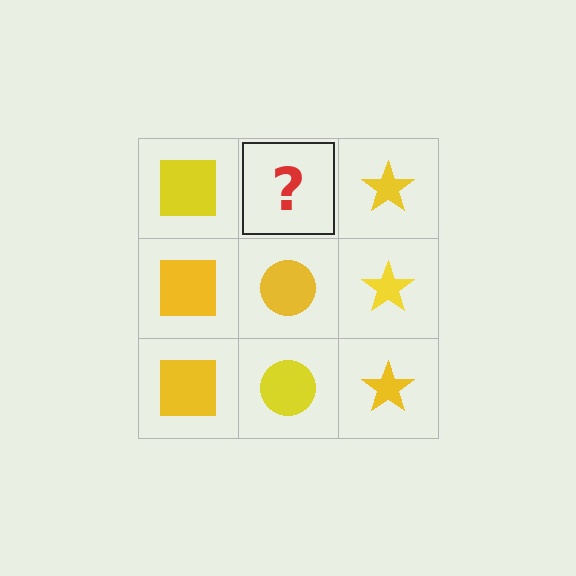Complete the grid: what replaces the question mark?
The question mark should be replaced with a yellow circle.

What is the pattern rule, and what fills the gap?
The rule is that each column has a consistent shape. The gap should be filled with a yellow circle.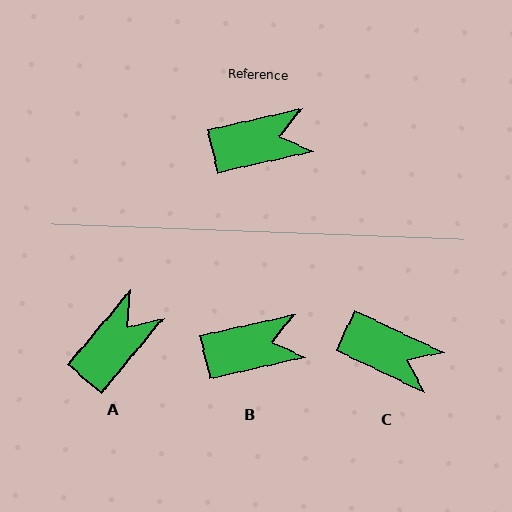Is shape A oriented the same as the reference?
No, it is off by about 37 degrees.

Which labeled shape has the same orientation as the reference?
B.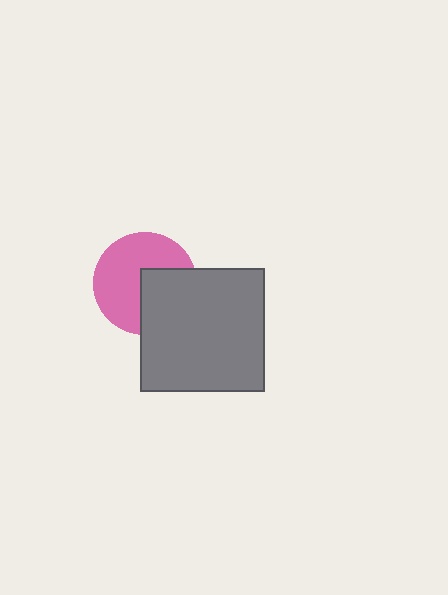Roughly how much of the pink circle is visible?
About half of it is visible (roughly 61%).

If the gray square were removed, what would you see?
You would see the complete pink circle.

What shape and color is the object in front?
The object in front is a gray square.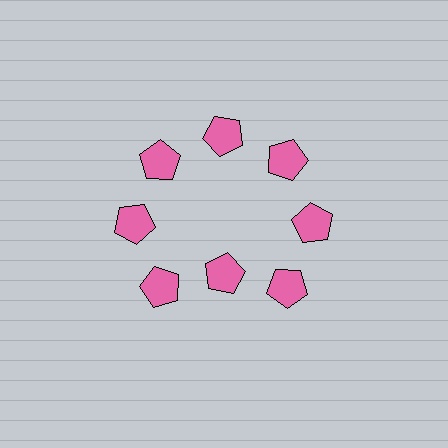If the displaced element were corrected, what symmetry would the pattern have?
It would have 8-fold rotational symmetry — the pattern would map onto itself every 45 degrees.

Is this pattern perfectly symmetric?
No. The 8 pink pentagons are arranged in a ring, but one element near the 6 o'clock position is pulled inward toward the center, breaking the 8-fold rotational symmetry.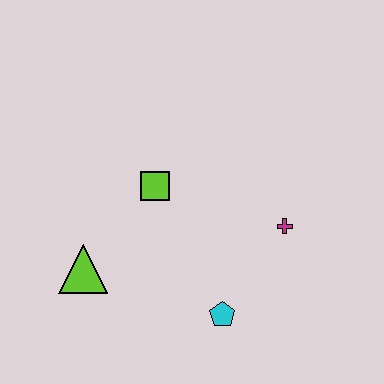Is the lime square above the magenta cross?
Yes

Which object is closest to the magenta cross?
The cyan pentagon is closest to the magenta cross.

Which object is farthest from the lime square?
The cyan pentagon is farthest from the lime square.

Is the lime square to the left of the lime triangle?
No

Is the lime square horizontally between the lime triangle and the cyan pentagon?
Yes